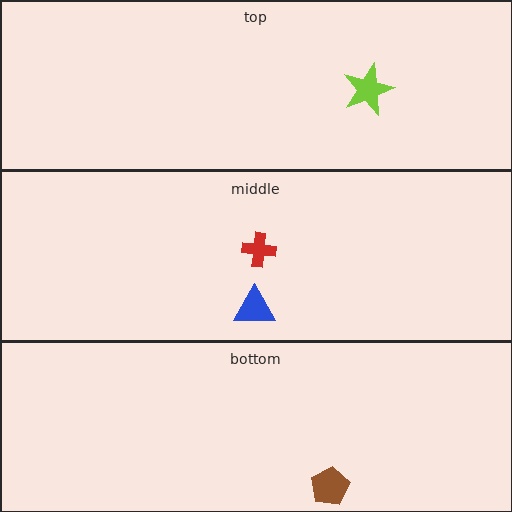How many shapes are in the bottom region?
1.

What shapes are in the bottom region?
The brown pentagon.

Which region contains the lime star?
The top region.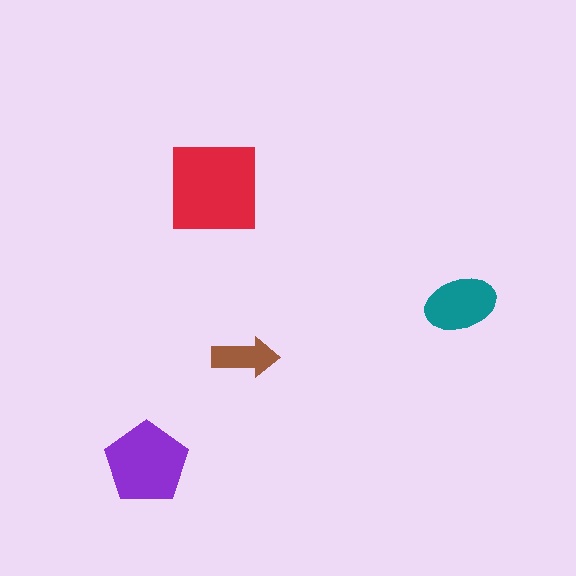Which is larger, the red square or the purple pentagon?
The red square.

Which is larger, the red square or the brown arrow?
The red square.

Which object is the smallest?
The brown arrow.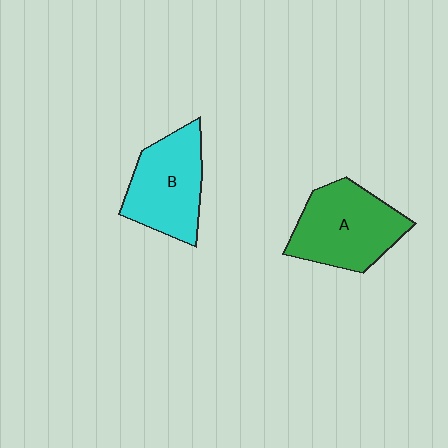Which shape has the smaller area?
Shape B (cyan).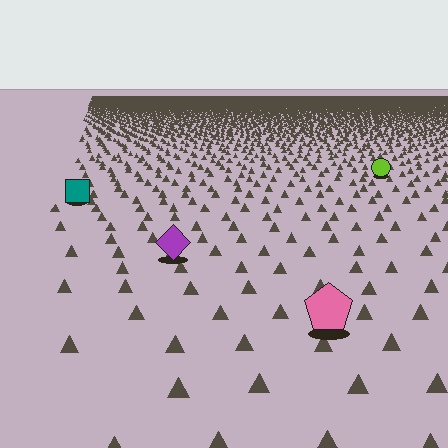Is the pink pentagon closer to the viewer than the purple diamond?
Yes. The pink pentagon is closer — you can tell from the texture gradient: the ground texture is coarser near it.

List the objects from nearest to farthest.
From nearest to farthest: the pink pentagon, the purple diamond, the teal square, the lime circle.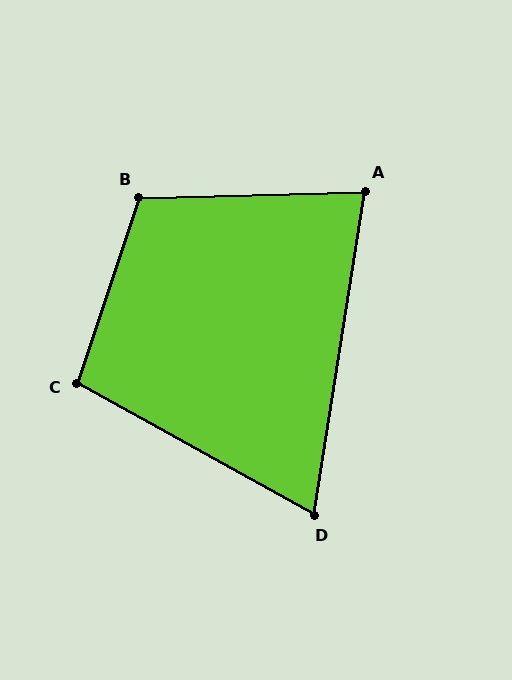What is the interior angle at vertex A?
Approximately 80 degrees (acute).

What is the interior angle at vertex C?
Approximately 100 degrees (obtuse).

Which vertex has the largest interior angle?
B, at approximately 110 degrees.